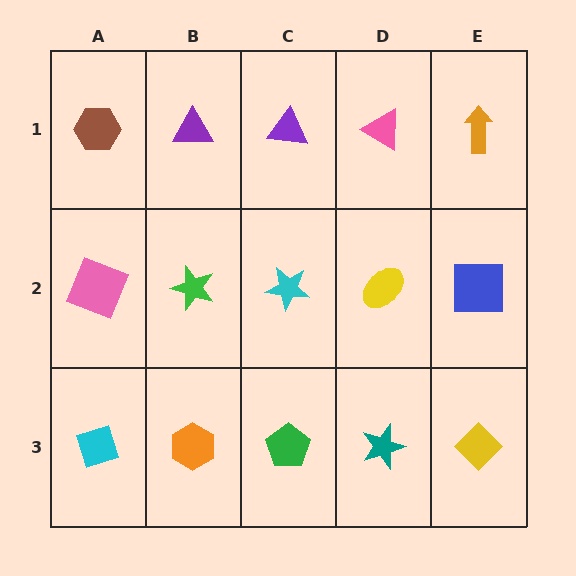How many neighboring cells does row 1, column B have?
3.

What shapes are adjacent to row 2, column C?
A purple triangle (row 1, column C), a green pentagon (row 3, column C), a green star (row 2, column B), a yellow ellipse (row 2, column D).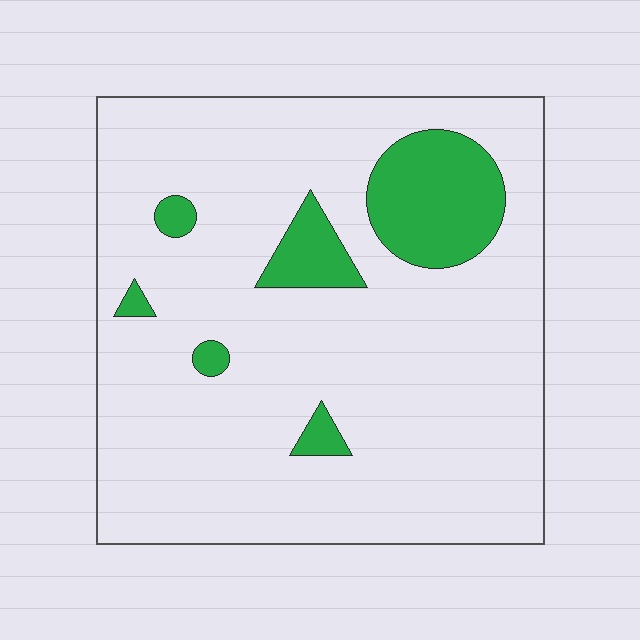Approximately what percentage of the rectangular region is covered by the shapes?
Approximately 15%.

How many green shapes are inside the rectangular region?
6.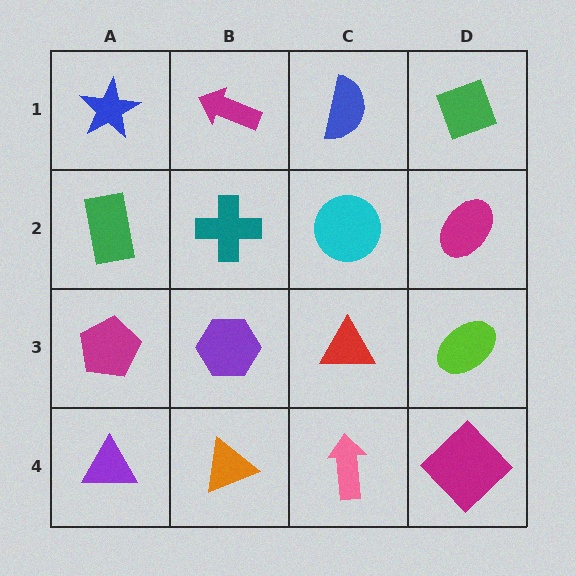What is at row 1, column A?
A blue star.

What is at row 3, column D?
A lime ellipse.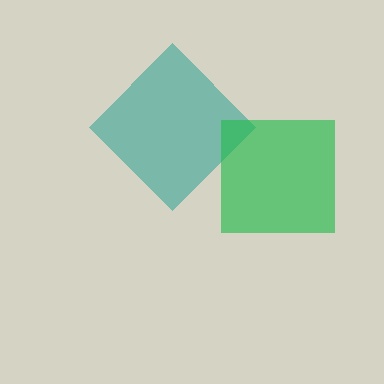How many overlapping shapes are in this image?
There are 2 overlapping shapes in the image.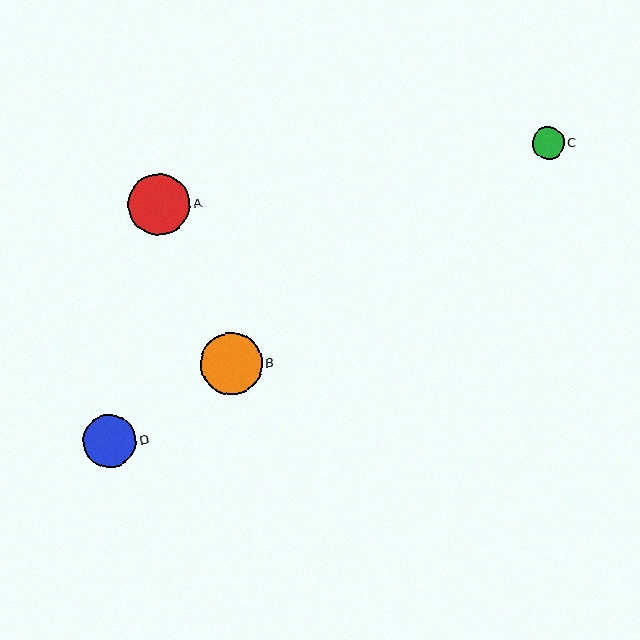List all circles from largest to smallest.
From largest to smallest: B, A, D, C.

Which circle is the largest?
Circle B is the largest with a size of approximately 62 pixels.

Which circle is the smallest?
Circle C is the smallest with a size of approximately 32 pixels.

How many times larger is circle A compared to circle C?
Circle A is approximately 1.9 times the size of circle C.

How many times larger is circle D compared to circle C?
Circle D is approximately 1.6 times the size of circle C.